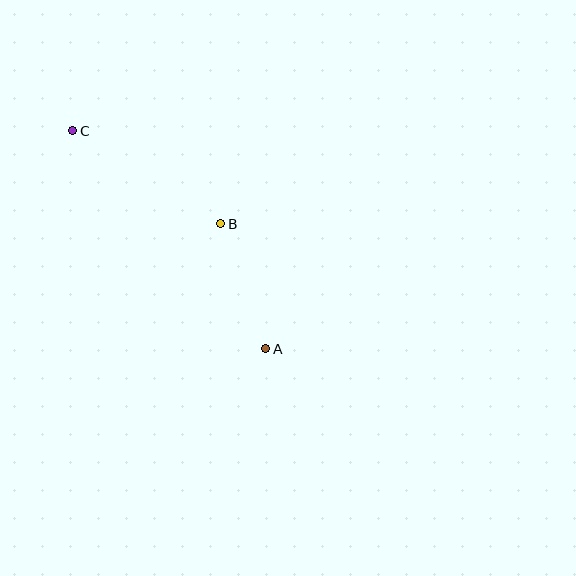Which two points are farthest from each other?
Points A and C are farthest from each other.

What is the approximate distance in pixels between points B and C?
The distance between B and C is approximately 175 pixels.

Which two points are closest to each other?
Points A and B are closest to each other.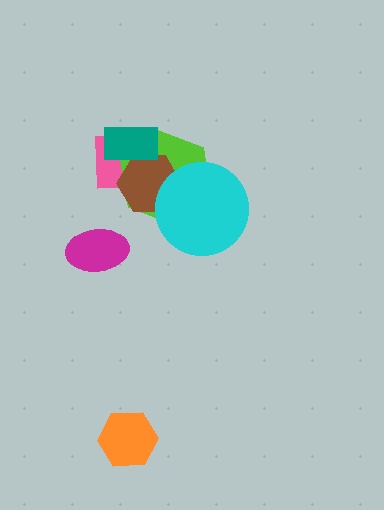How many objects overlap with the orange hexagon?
0 objects overlap with the orange hexagon.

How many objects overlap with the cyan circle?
2 objects overlap with the cyan circle.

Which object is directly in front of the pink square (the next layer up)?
The lime hexagon is directly in front of the pink square.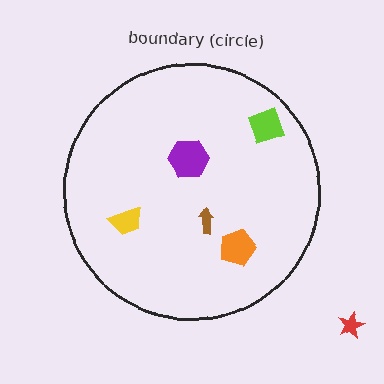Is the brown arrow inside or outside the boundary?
Inside.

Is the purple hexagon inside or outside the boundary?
Inside.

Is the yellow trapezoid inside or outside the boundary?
Inside.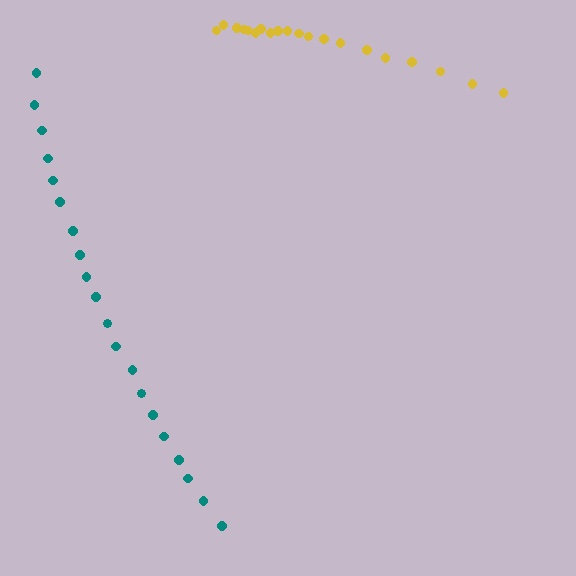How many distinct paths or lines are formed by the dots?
There are 2 distinct paths.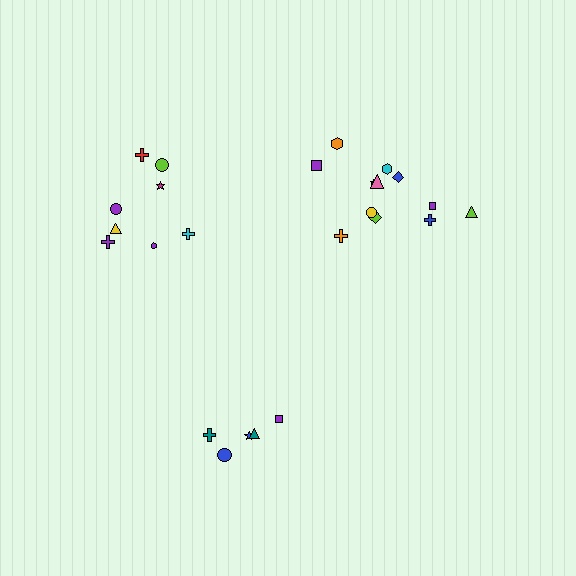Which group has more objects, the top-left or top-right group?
The top-right group.